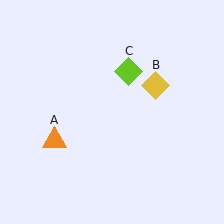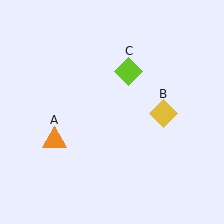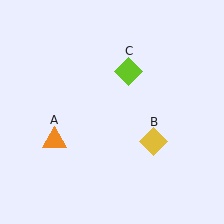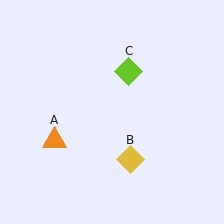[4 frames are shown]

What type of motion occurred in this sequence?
The yellow diamond (object B) rotated clockwise around the center of the scene.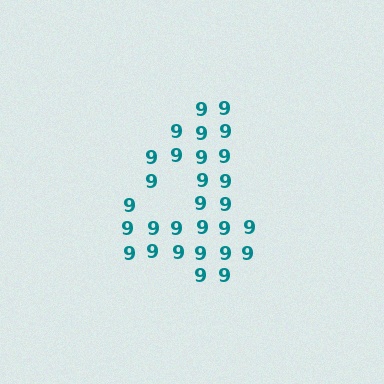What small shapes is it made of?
It is made of small digit 9's.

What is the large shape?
The large shape is the digit 4.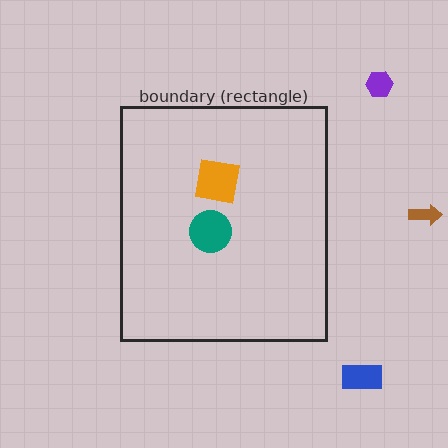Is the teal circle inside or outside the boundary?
Inside.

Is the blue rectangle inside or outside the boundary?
Outside.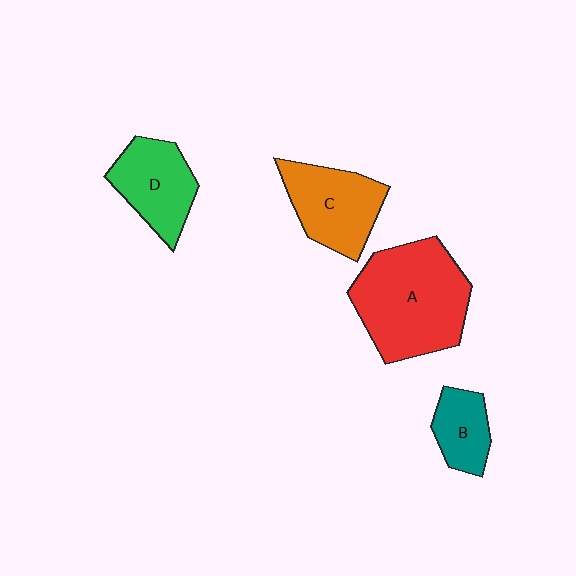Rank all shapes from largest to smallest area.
From largest to smallest: A (red), C (orange), D (green), B (teal).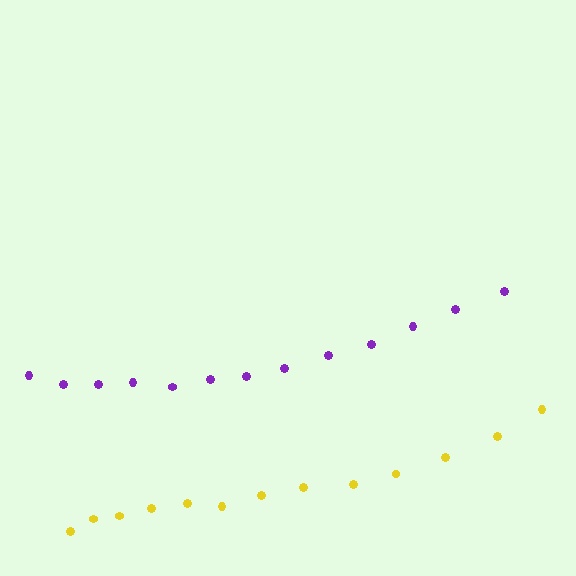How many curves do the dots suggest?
There are 2 distinct paths.